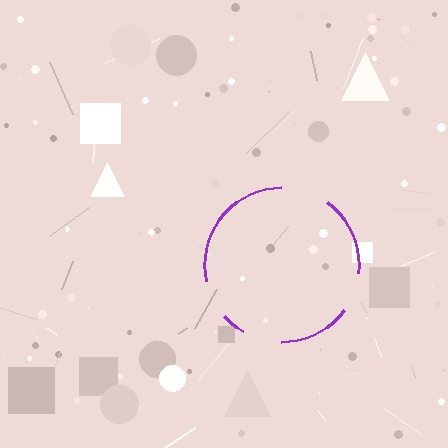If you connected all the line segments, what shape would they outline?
They would outline a circle.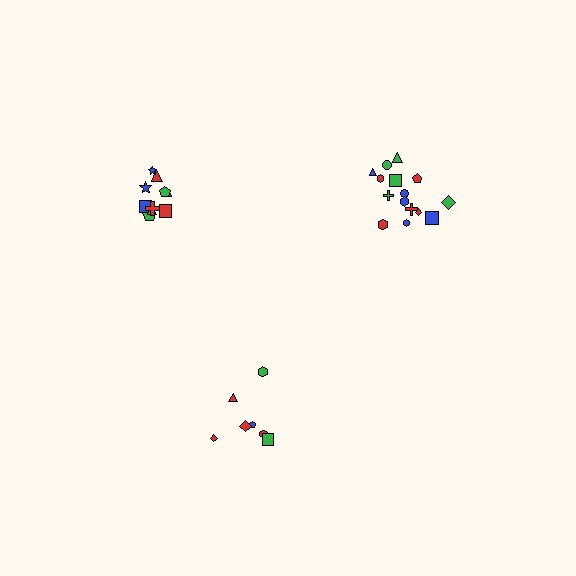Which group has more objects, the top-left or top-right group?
The top-right group.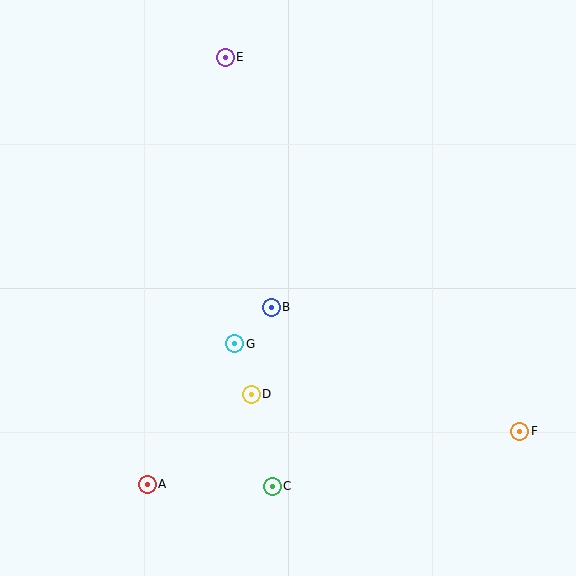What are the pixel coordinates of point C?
Point C is at (272, 486).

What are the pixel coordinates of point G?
Point G is at (235, 344).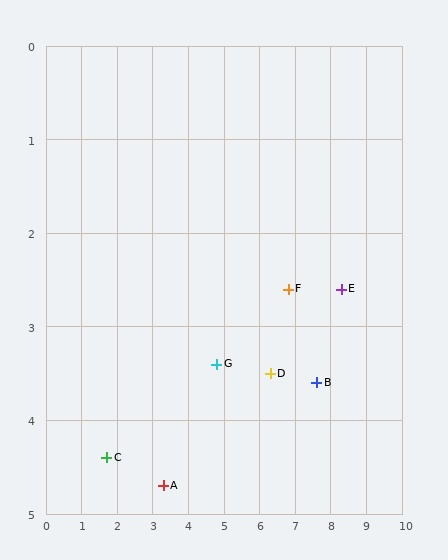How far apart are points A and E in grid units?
Points A and E are about 5.4 grid units apart.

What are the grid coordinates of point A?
Point A is at approximately (3.3, 4.7).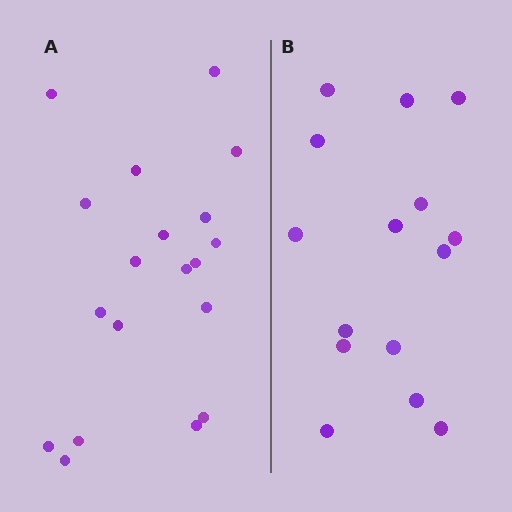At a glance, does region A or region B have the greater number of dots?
Region A (the left region) has more dots.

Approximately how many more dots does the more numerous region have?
Region A has about 4 more dots than region B.